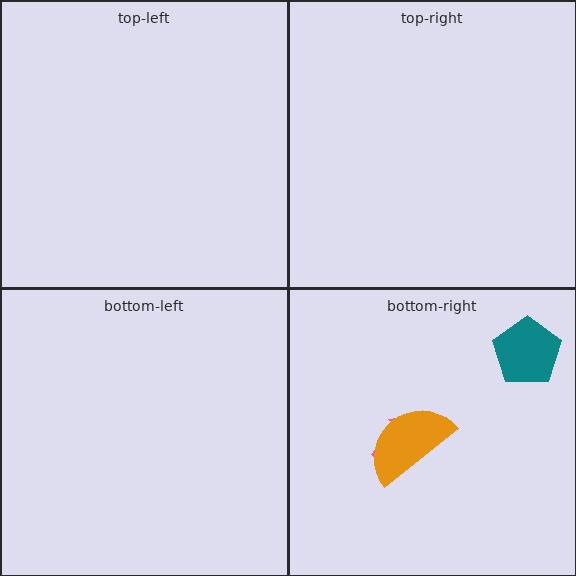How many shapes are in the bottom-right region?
3.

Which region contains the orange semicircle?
The bottom-right region.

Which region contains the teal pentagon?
The bottom-right region.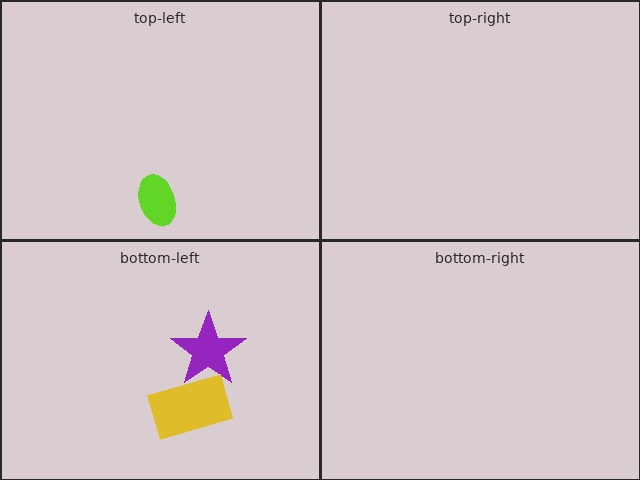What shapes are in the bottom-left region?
The purple star, the yellow rectangle.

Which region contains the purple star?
The bottom-left region.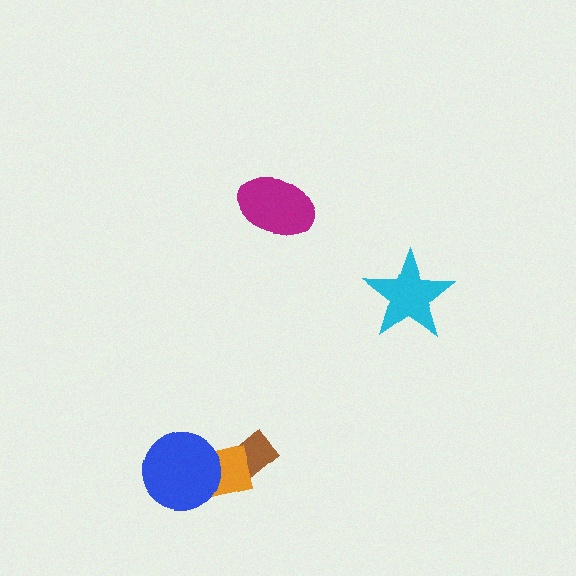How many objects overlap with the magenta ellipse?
0 objects overlap with the magenta ellipse.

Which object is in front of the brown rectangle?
The orange rectangle is in front of the brown rectangle.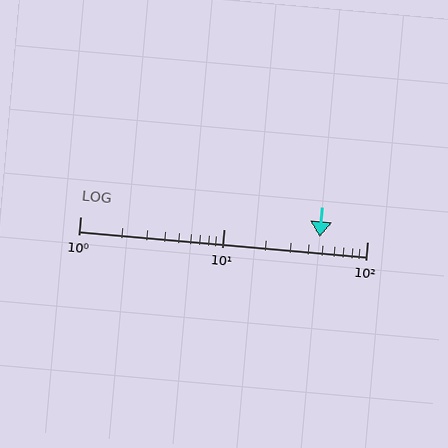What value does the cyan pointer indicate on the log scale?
The pointer indicates approximately 47.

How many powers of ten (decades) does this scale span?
The scale spans 2 decades, from 1 to 100.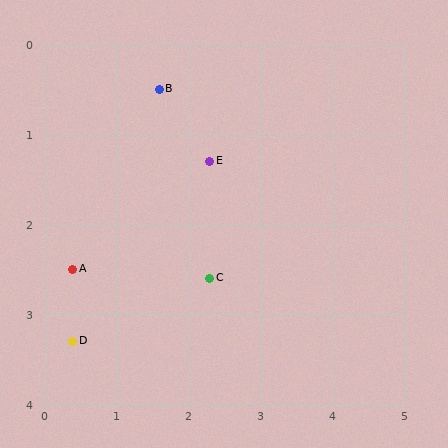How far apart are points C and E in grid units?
Points C and E are about 1.3 grid units apart.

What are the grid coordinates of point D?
Point D is at approximately (0.4, 3.3).